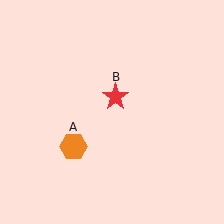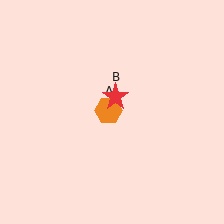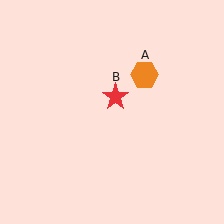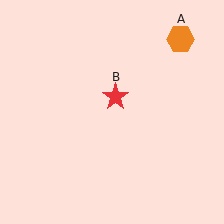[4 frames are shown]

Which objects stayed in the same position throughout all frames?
Red star (object B) remained stationary.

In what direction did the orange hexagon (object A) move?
The orange hexagon (object A) moved up and to the right.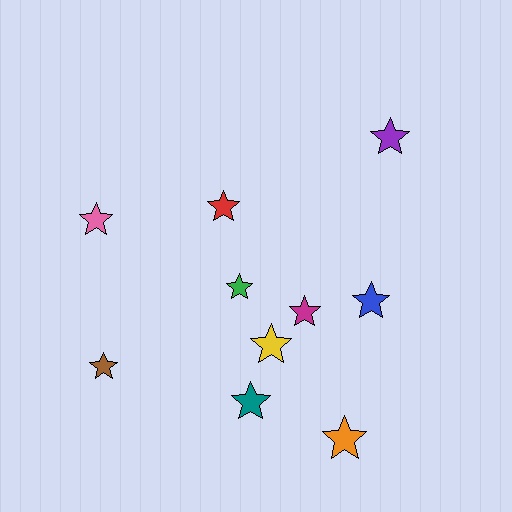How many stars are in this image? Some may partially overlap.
There are 10 stars.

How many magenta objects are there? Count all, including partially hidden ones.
There is 1 magenta object.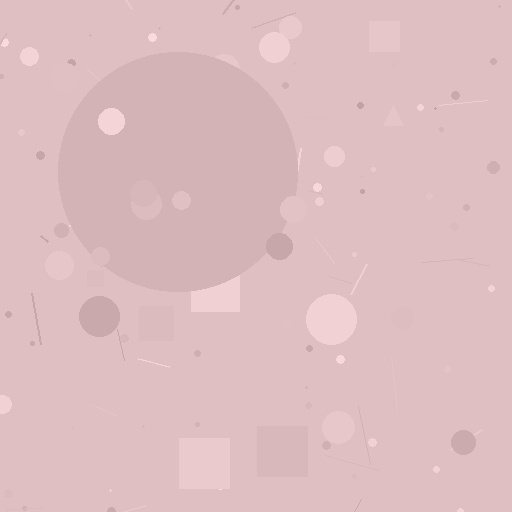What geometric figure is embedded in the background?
A circle is embedded in the background.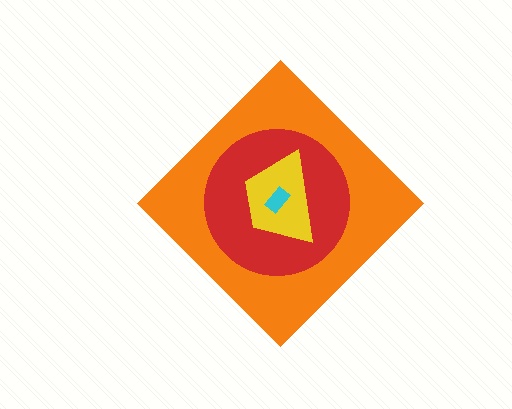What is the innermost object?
The cyan rectangle.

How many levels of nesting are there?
4.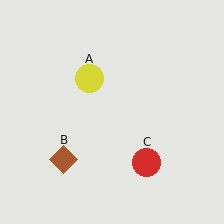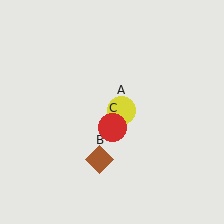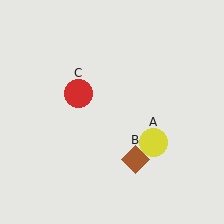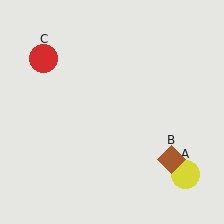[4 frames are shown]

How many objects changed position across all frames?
3 objects changed position: yellow circle (object A), brown diamond (object B), red circle (object C).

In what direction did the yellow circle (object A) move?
The yellow circle (object A) moved down and to the right.